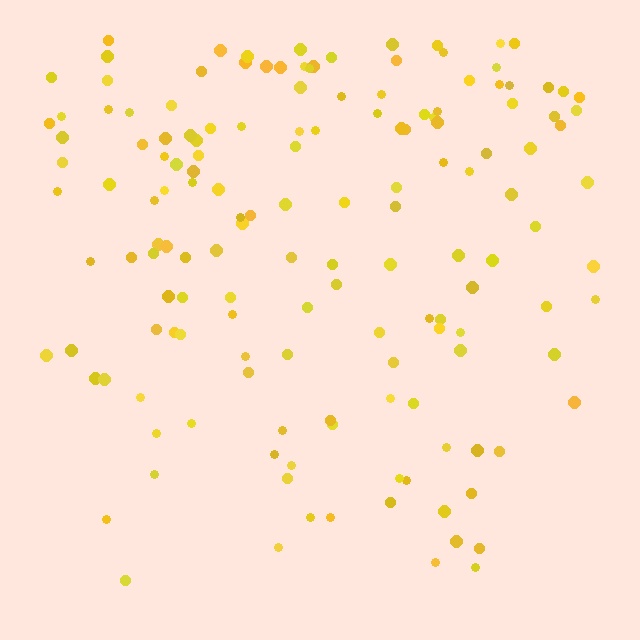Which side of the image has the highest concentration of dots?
The top.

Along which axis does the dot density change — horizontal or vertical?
Vertical.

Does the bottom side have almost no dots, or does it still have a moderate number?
Still a moderate number, just noticeably fewer than the top.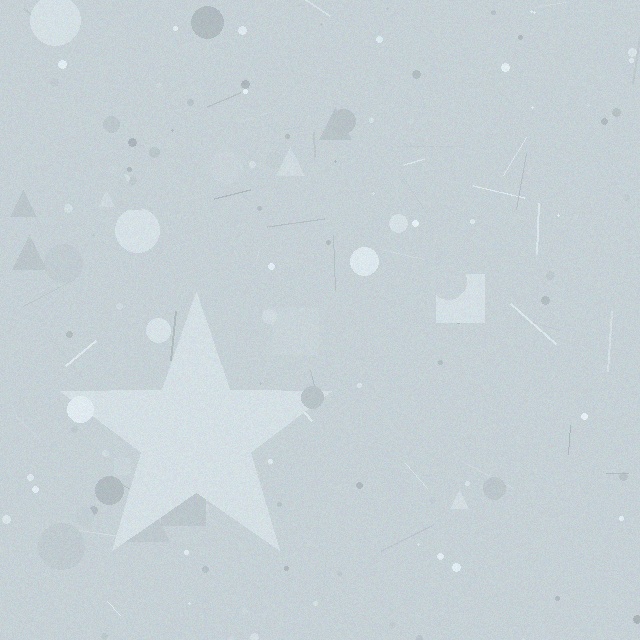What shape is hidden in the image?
A star is hidden in the image.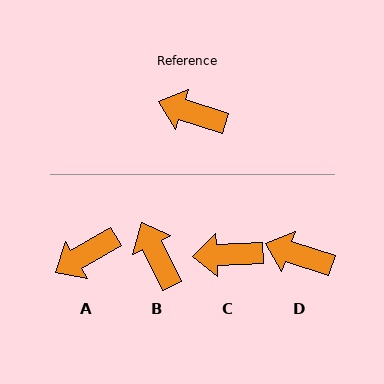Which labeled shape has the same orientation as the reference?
D.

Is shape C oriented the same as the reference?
No, it is off by about 21 degrees.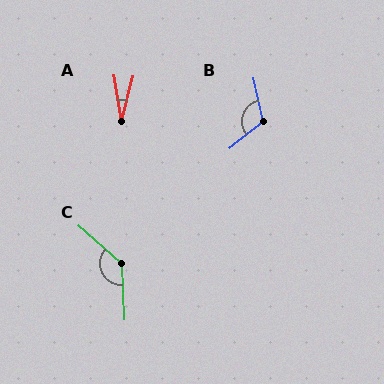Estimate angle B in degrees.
Approximately 116 degrees.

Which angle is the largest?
C, at approximately 134 degrees.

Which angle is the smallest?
A, at approximately 23 degrees.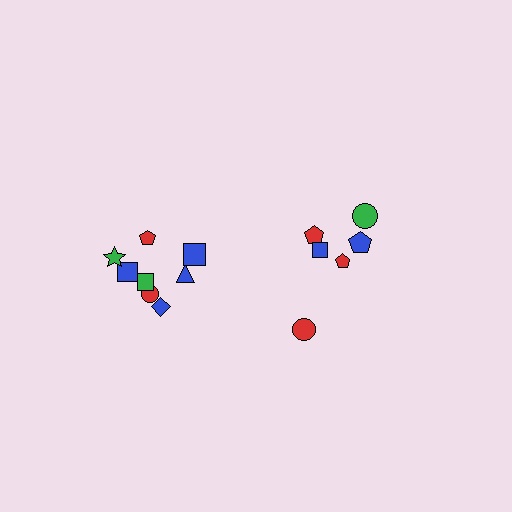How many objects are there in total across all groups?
There are 14 objects.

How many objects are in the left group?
There are 8 objects.